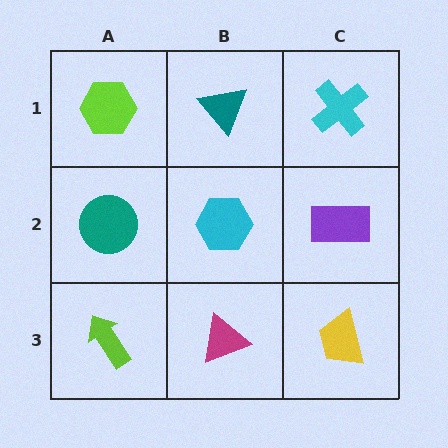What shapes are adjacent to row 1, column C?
A purple rectangle (row 2, column C), a teal triangle (row 1, column B).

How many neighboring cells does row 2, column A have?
3.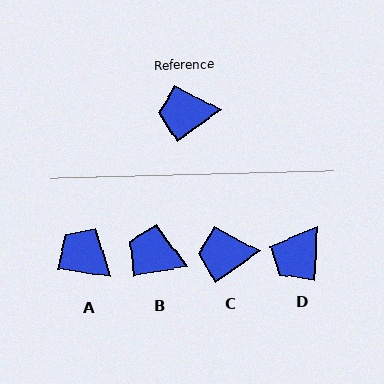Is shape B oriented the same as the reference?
No, it is off by about 26 degrees.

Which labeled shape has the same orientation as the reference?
C.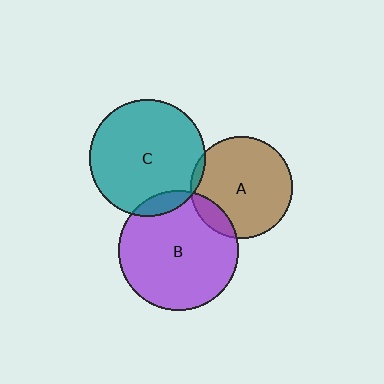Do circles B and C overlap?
Yes.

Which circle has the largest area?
Circle B (purple).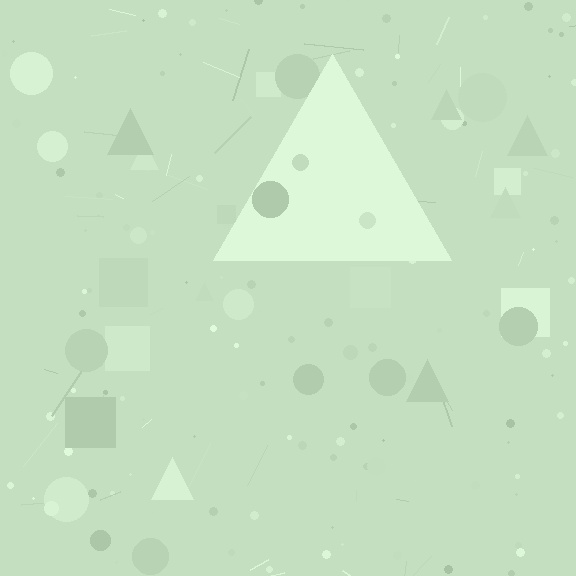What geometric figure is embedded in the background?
A triangle is embedded in the background.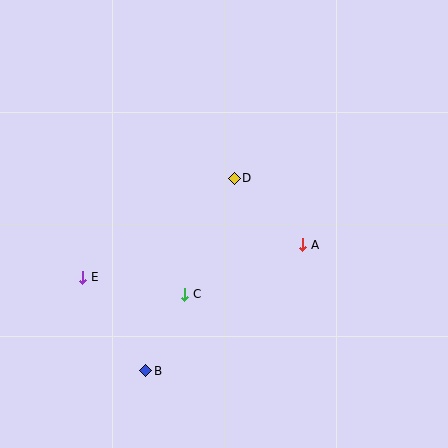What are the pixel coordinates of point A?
Point A is at (303, 245).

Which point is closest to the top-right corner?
Point D is closest to the top-right corner.